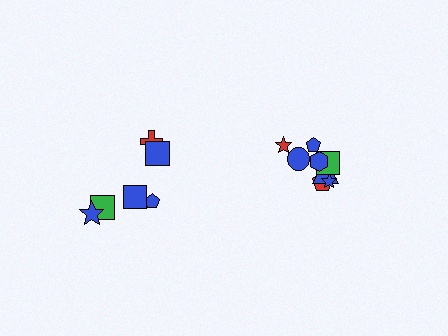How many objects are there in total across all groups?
There are 14 objects.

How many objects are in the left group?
There are 6 objects.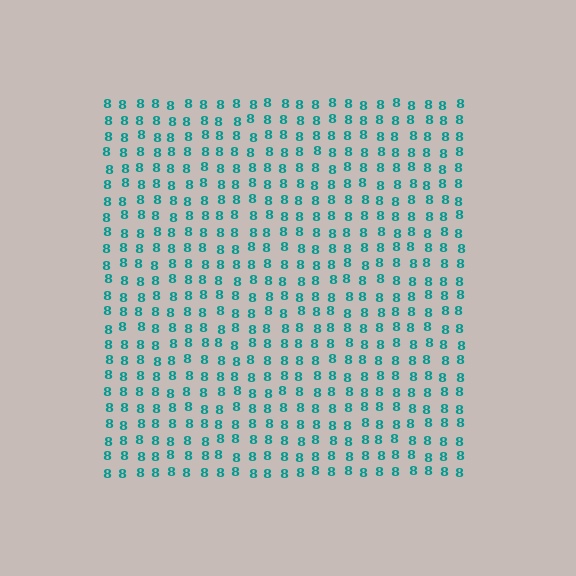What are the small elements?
The small elements are digit 8's.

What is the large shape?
The large shape is a square.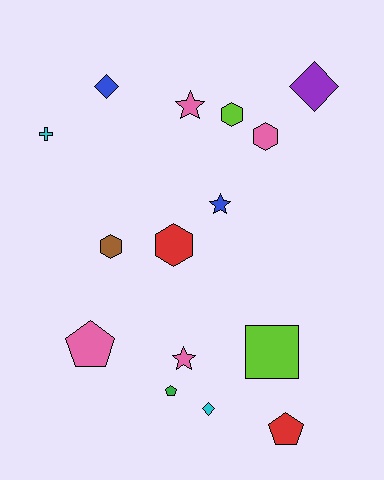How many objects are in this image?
There are 15 objects.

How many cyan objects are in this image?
There are 2 cyan objects.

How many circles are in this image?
There are no circles.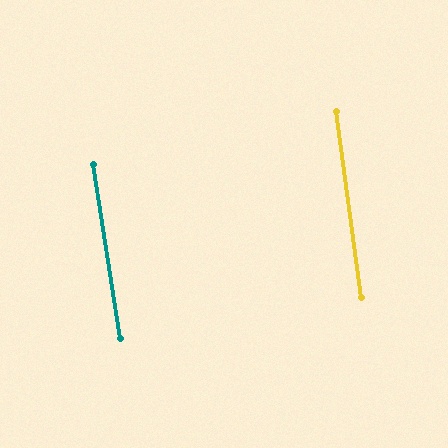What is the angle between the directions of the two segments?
Approximately 1 degree.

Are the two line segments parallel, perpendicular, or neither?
Parallel — their directions differ by only 1.3°.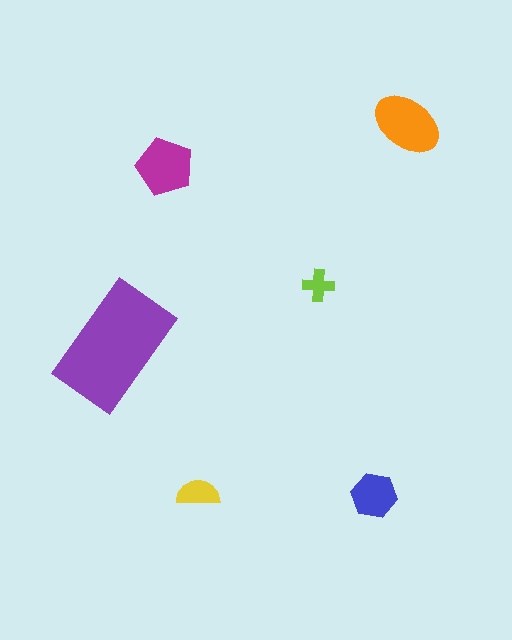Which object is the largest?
The purple rectangle.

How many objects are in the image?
There are 6 objects in the image.